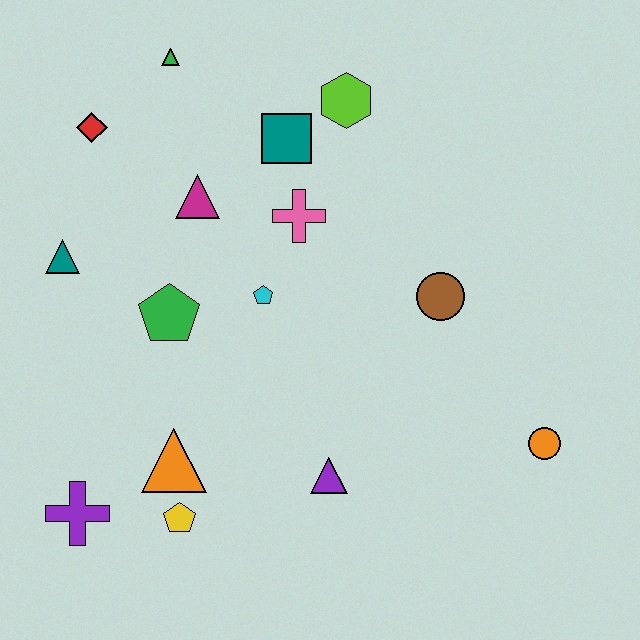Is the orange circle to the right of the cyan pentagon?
Yes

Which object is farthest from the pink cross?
The purple cross is farthest from the pink cross.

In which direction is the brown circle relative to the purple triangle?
The brown circle is above the purple triangle.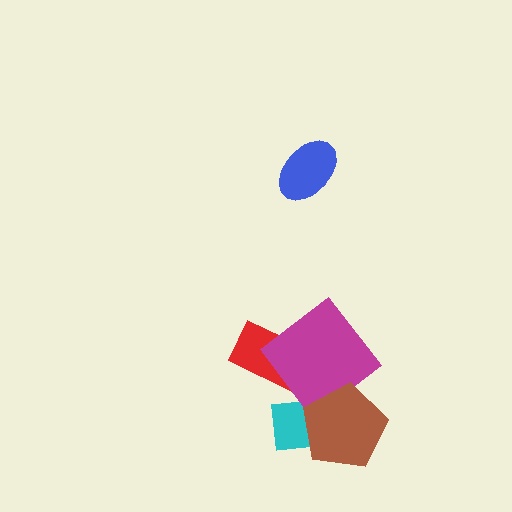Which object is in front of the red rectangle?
The magenta diamond is in front of the red rectangle.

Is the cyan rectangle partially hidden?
Yes, it is partially covered by another shape.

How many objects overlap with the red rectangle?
1 object overlaps with the red rectangle.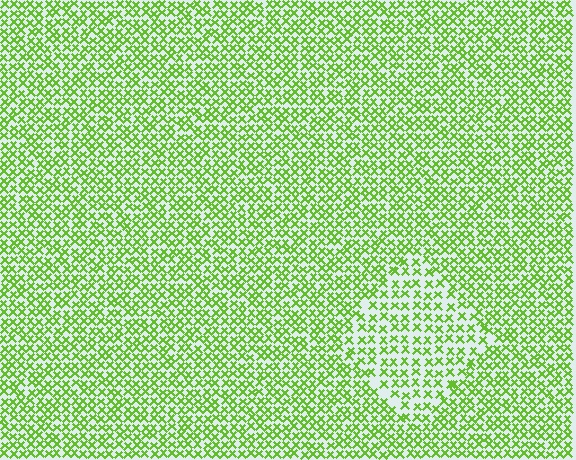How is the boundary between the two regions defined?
The boundary is defined by a change in element density (approximately 1.6x ratio). All elements are the same color, size, and shape.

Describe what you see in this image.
The image contains small lime elements arranged at two different densities. A diamond-shaped region is visible where the elements are less densely packed than the surrounding area.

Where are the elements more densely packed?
The elements are more densely packed outside the diamond boundary.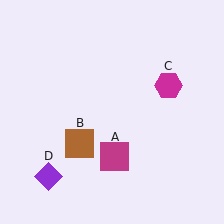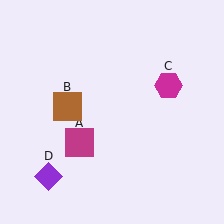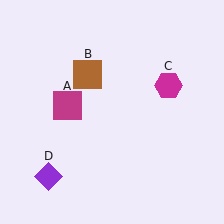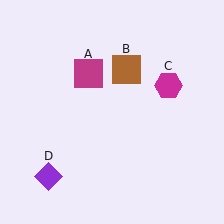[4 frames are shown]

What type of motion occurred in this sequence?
The magenta square (object A), brown square (object B) rotated clockwise around the center of the scene.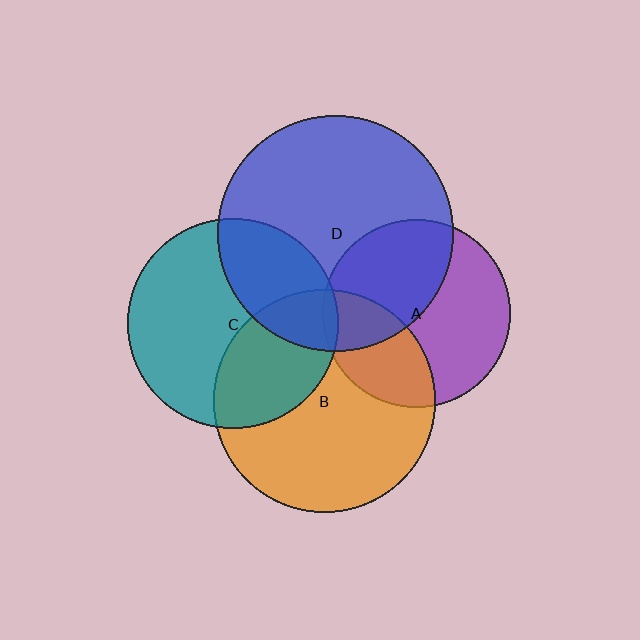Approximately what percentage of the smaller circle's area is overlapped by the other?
Approximately 35%.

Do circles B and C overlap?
Yes.